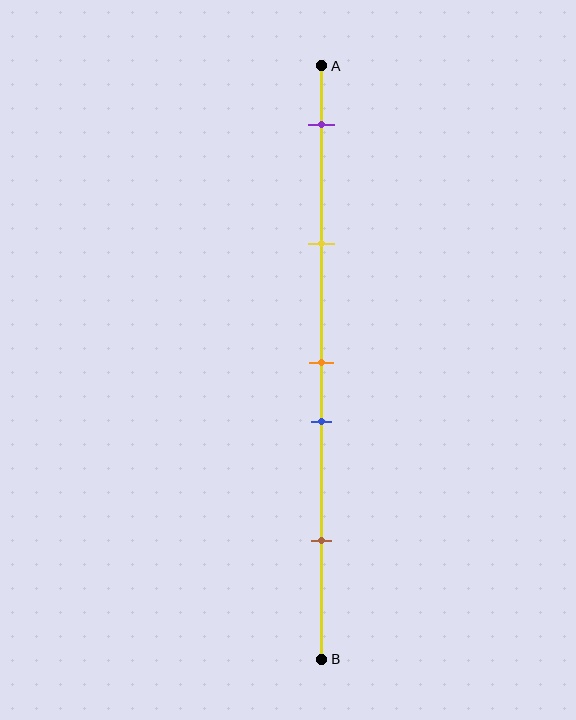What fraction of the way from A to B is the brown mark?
The brown mark is approximately 80% (0.8) of the way from A to B.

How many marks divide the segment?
There are 5 marks dividing the segment.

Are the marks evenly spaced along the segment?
No, the marks are not evenly spaced.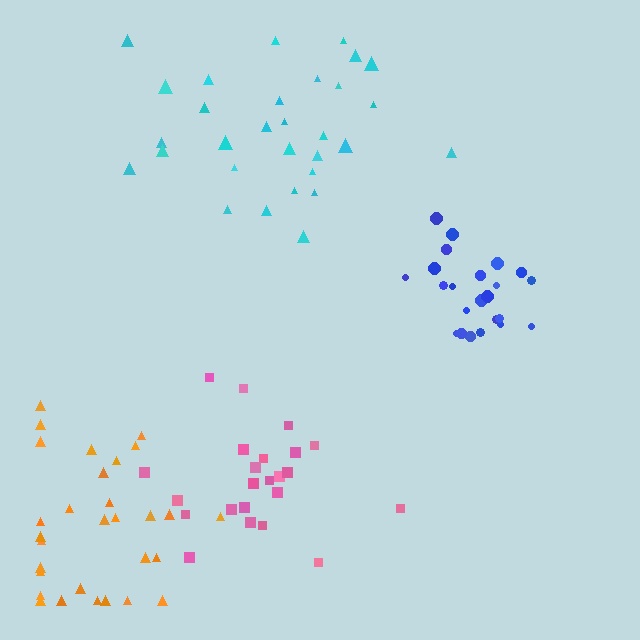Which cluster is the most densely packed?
Blue.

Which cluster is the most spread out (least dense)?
Orange.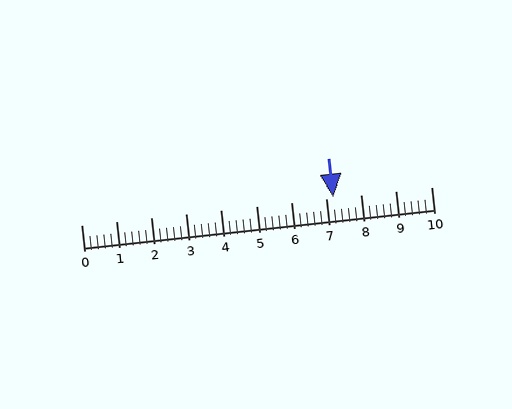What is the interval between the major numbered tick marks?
The major tick marks are spaced 1 units apart.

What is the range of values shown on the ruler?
The ruler shows values from 0 to 10.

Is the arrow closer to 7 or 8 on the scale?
The arrow is closer to 7.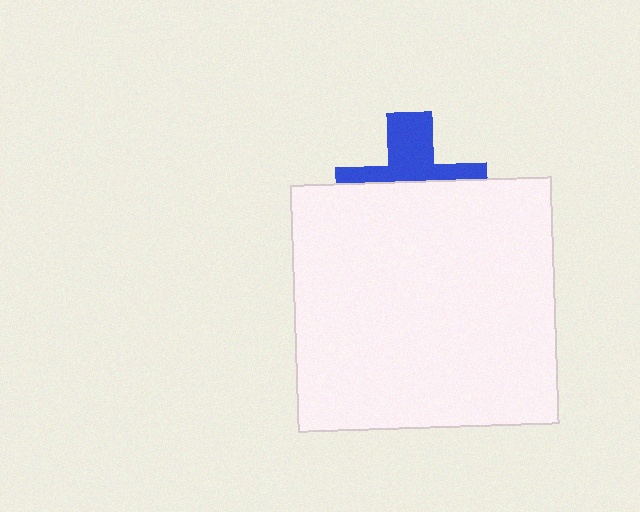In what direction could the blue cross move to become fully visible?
The blue cross could move up. That would shift it out from behind the white rectangle entirely.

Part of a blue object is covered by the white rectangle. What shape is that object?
It is a cross.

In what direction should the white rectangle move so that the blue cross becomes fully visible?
The white rectangle should move down. That is the shortest direction to clear the overlap and leave the blue cross fully visible.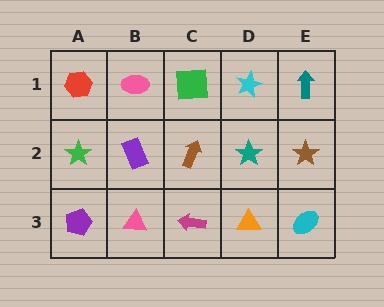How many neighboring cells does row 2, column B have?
4.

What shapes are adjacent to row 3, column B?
A purple rectangle (row 2, column B), a purple pentagon (row 3, column A), a magenta arrow (row 3, column C).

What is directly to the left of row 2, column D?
A brown arrow.